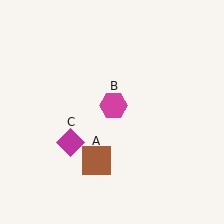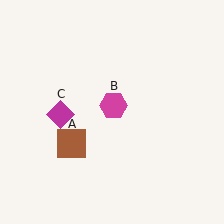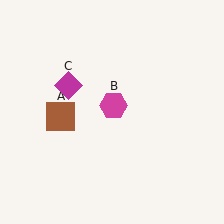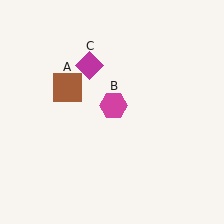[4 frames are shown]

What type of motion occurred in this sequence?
The brown square (object A), magenta diamond (object C) rotated clockwise around the center of the scene.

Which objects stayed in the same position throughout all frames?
Magenta hexagon (object B) remained stationary.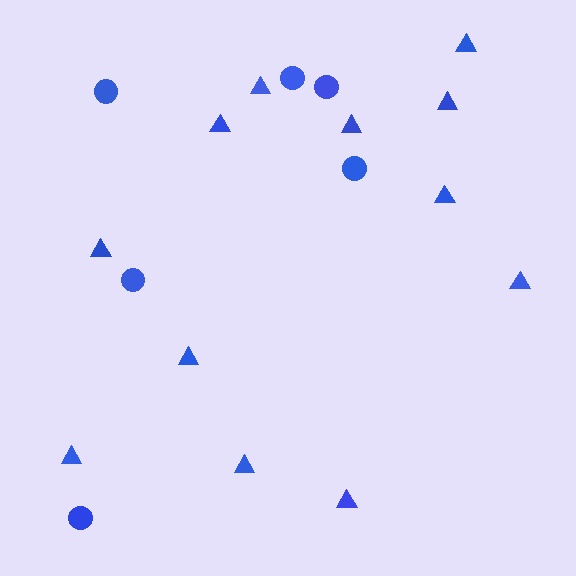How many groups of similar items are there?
There are 2 groups: one group of triangles (12) and one group of circles (6).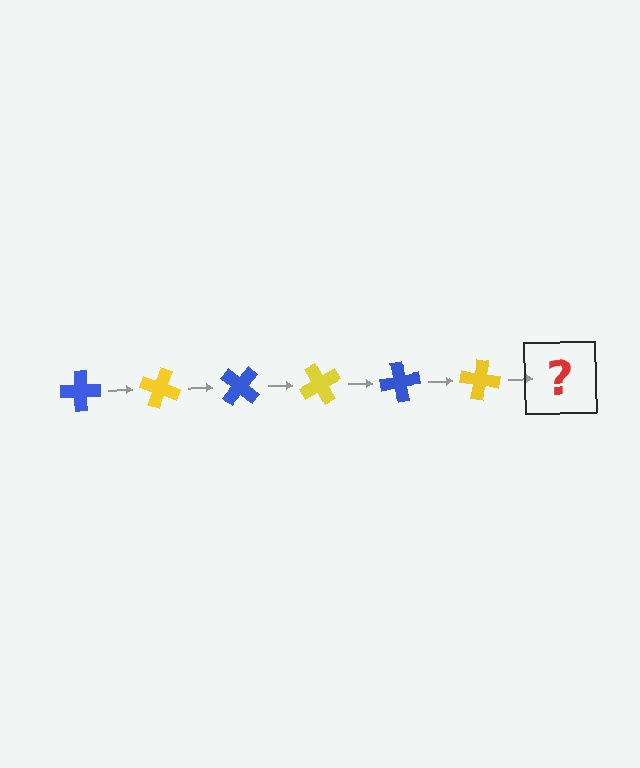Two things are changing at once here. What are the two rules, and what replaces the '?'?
The two rules are that it rotates 20 degrees each step and the color cycles through blue and yellow. The '?' should be a blue cross, rotated 120 degrees from the start.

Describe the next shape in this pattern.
It should be a blue cross, rotated 120 degrees from the start.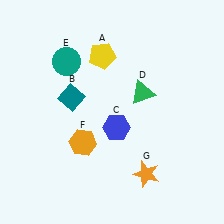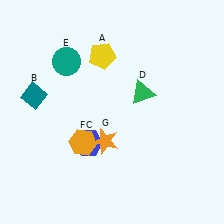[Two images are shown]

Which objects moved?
The objects that moved are: the teal diamond (B), the blue hexagon (C), the orange star (G).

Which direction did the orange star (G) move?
The orange star (G) moved left.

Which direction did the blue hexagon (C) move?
The blue hexagon (C) moved left.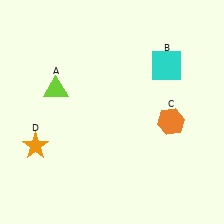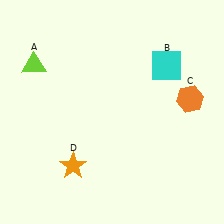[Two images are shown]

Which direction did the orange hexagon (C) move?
The orange hexagon (C) moved up.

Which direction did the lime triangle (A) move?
The lime triangle (A) moved up.